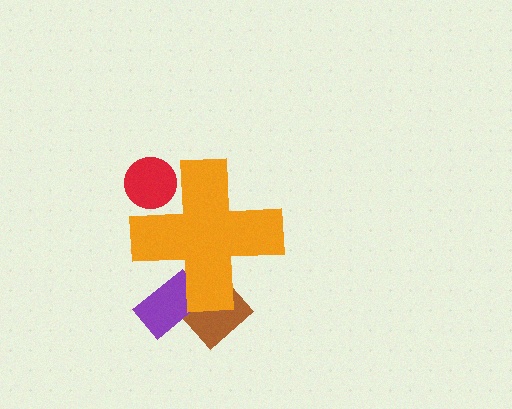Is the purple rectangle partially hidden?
Yes, the purple rectangle is partially hidden behind the orange cross.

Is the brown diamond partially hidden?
Yes, the brown diamond is partially hidden behind the orange cross.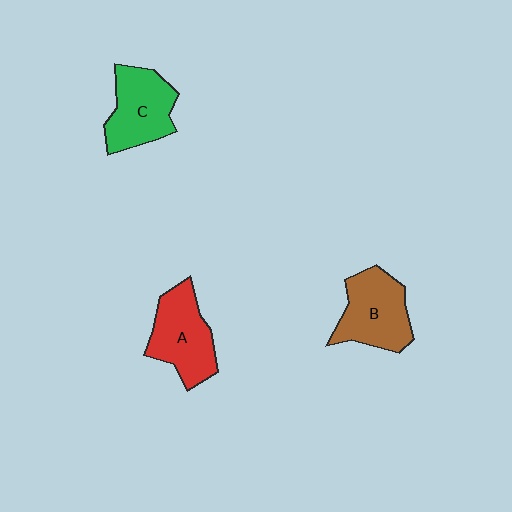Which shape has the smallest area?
Shape C (green).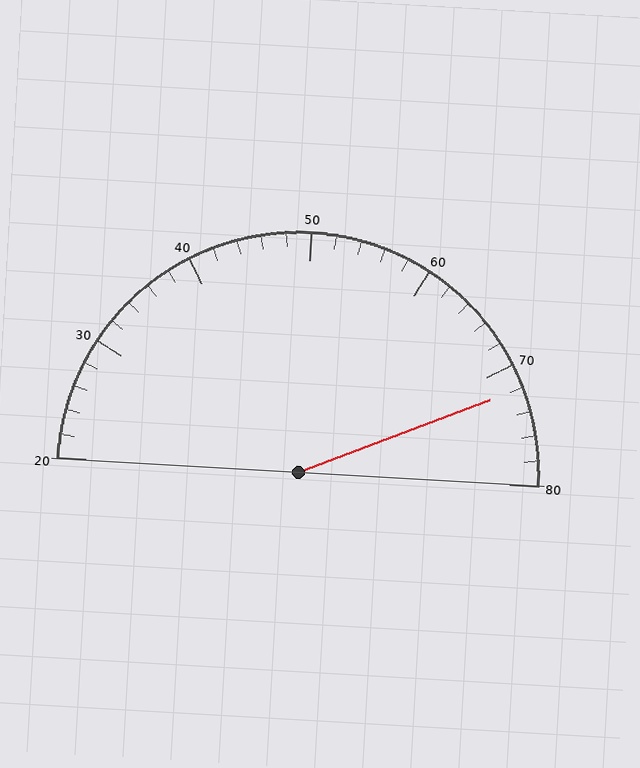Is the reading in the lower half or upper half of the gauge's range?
The reading is in the upper half of the range (20 to 80).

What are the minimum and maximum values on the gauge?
The gauge ranges from 20 to 80.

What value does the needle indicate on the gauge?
The needle indicates approximately 72.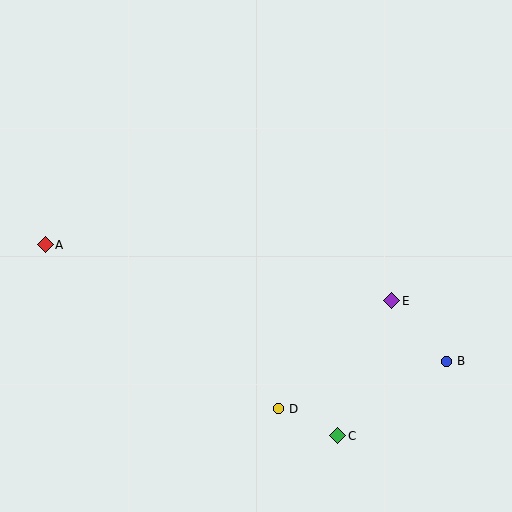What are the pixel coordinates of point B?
Point B is at (447, 361).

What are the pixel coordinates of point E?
Point E is at (392, 301).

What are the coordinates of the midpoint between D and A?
The midpoint between D and A is at (162, 327).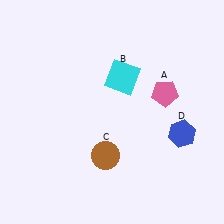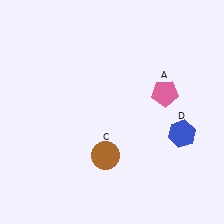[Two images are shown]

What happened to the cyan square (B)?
The cyan square (B) was removed in Image 2. It was in the top-right area of Image 1.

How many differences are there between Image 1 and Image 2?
There is 1 difference between the two images.